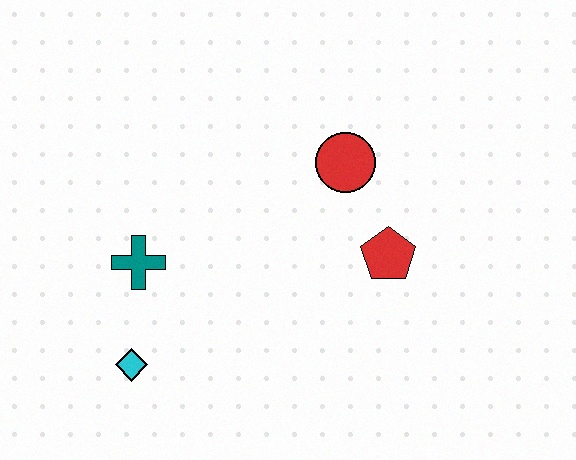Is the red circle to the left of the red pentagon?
Yes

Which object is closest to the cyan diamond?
The teal cross is closest to the cyan diamond.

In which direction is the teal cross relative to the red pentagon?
The teal cross is to the left of the red pentagon.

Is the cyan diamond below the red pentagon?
Yes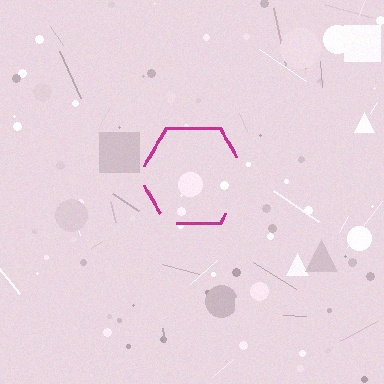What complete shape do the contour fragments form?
The contour fragments form a hexagon.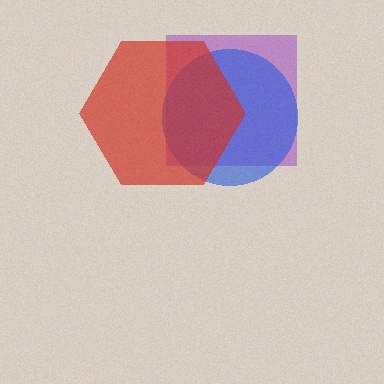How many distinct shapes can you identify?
There are 3 distinct shapes: a purple square, a blue circle, a red hexagon.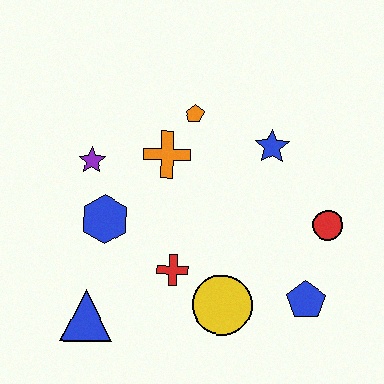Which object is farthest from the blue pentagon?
The purple star is farthest from the blue pentagon.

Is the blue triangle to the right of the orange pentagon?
No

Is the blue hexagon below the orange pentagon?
Yes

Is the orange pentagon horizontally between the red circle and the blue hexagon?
Yes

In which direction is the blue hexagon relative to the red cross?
The blue hexagon is to the left of the red cross.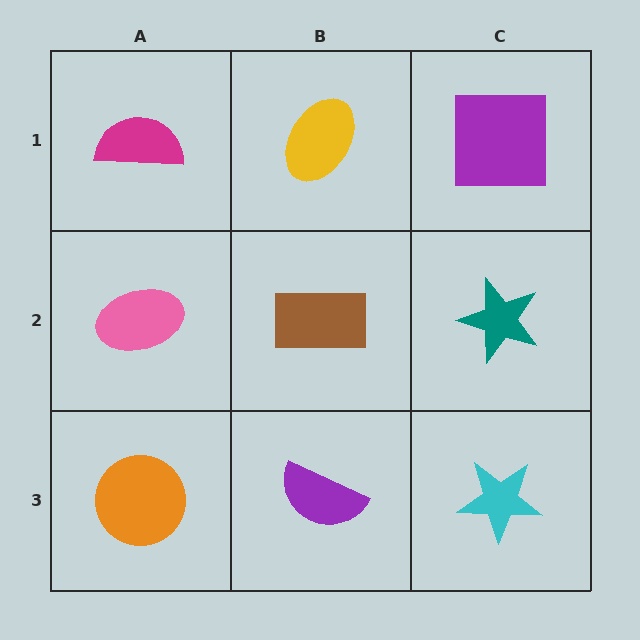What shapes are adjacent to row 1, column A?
A pink ellipse (row 2, column A), a yellow ellipse (row 1, column B).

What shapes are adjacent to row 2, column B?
A yellow ellipse (row 1, column B), a purple semicircle (row 3, column B), a pink ellipse (row 2, column A), a teal star (row 2, column C).